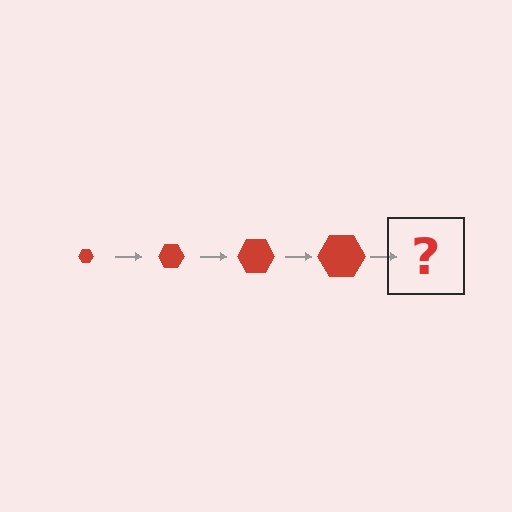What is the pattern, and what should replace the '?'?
The pattern is that the hexagon gets progressively larger each step. The '?' should be a red hexagon, larger than the previous one.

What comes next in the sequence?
The next element should be a red hexagon, larger than the previous one.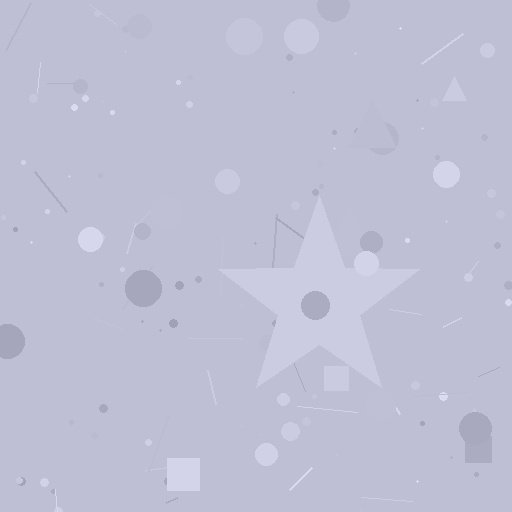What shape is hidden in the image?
A star is hidden in the image.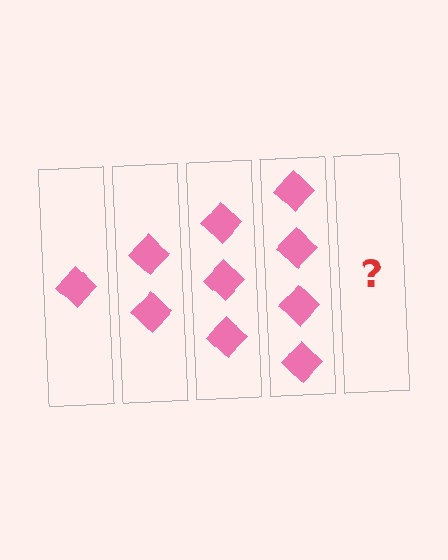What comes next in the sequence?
The next element should be 5 diamonds.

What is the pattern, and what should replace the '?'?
The pattern is that each step adds one more diamond. The '?' should be 5 diamonds.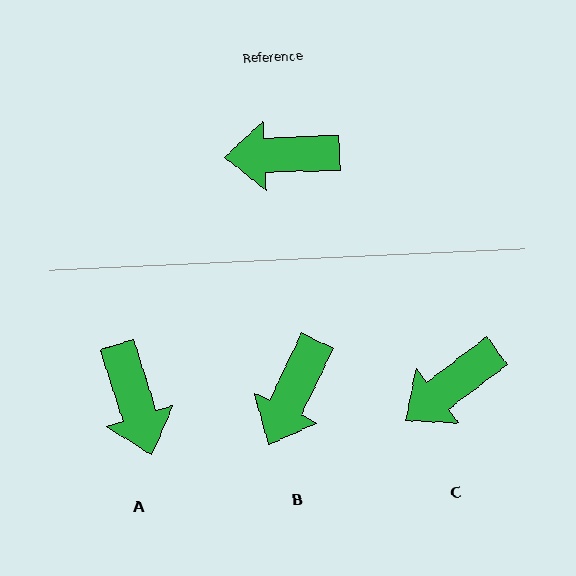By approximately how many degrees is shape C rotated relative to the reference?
Approximately 35 degrees counter-clockwise.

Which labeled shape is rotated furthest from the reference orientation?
A, about 105 degrees away.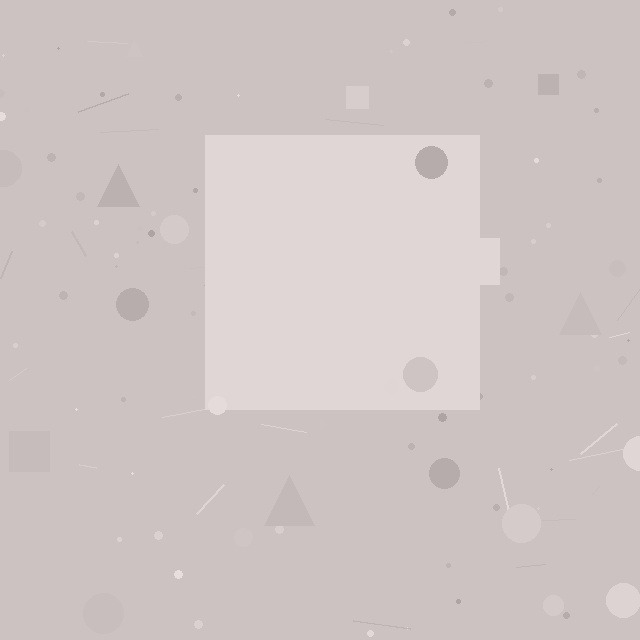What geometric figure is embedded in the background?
A square is embedded in the background.